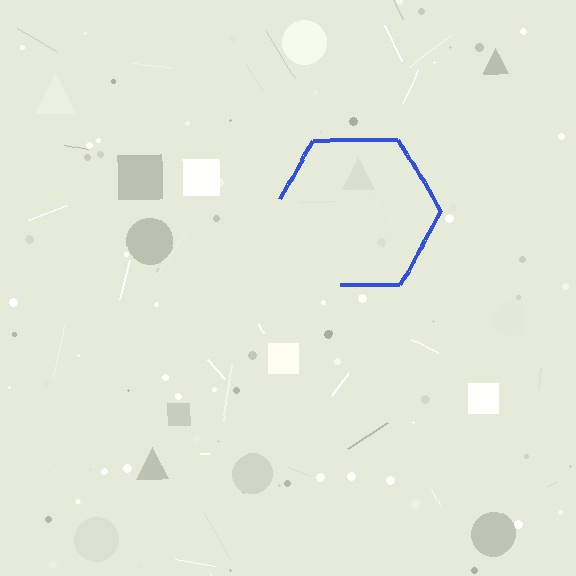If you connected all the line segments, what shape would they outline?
They would outline a hexagon.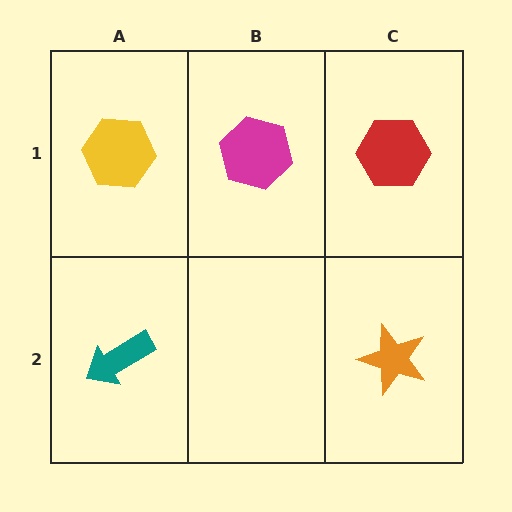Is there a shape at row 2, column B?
No, that cell is empty.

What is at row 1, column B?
A magenta hexagon.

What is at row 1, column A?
A yellow hexagon.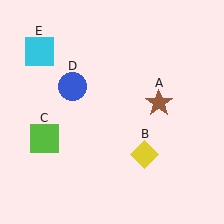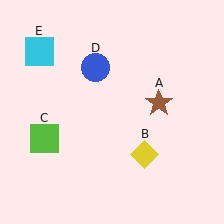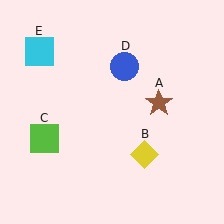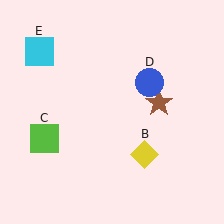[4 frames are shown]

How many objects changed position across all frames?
1 object changed position: blue circle (object D).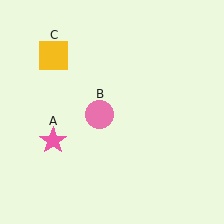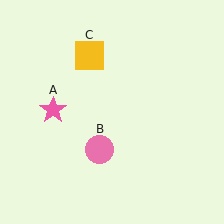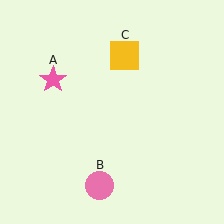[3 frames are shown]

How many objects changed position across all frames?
3 objects changed position: pink star (object A), pink circle (object B), yellow square (object C).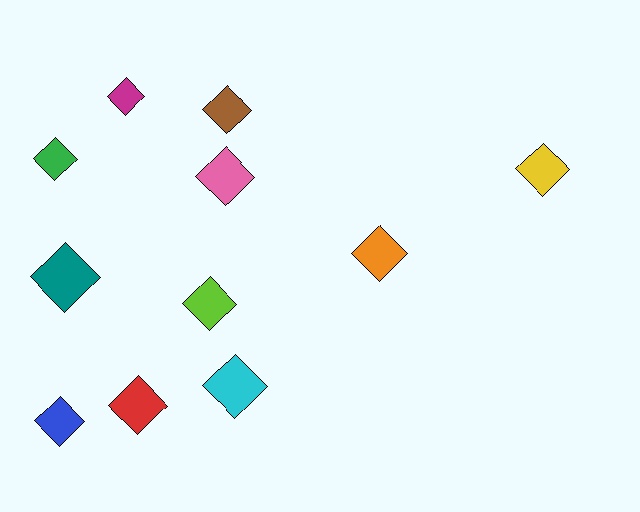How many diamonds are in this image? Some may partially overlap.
There are 11 diamonds.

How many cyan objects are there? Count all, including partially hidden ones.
There is 1 cyan object.